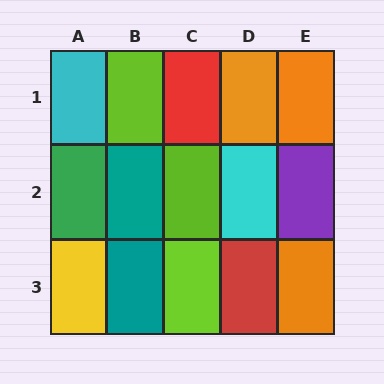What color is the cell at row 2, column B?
Teal.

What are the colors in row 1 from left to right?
Cyan, lime, red, orange, orange.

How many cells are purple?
1 cell is purple.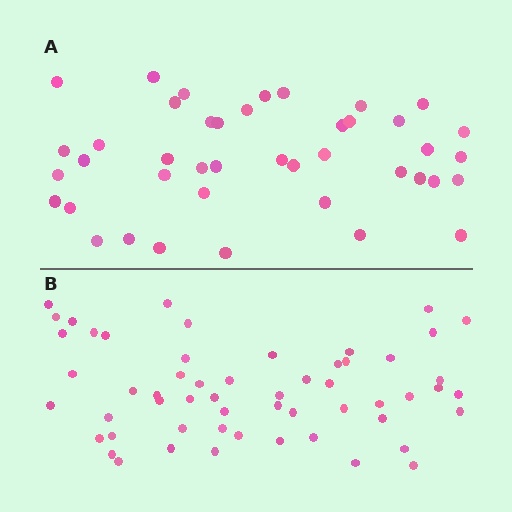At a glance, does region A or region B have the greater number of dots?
Region B (the bottom region) has more dots.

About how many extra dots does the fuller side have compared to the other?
Region B has approximately 15 more dots than region A.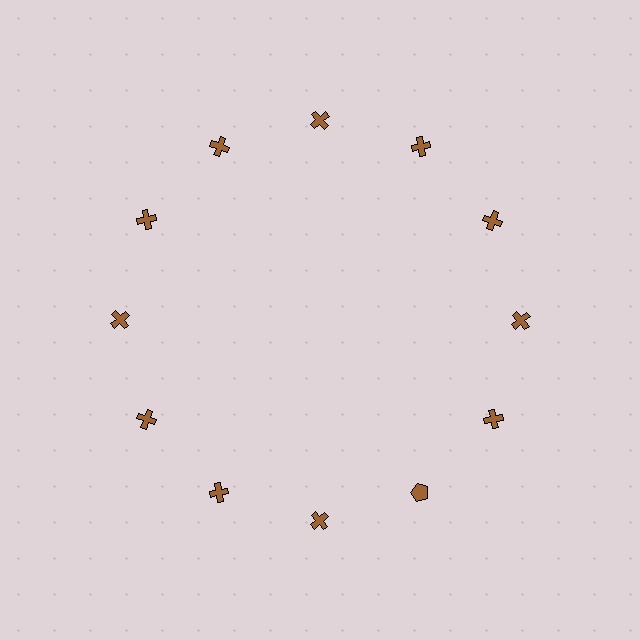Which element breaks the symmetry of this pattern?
The brown pentagon at roughly the 5 o'clock position breaks the symmetry. All other shapes are brown crosses.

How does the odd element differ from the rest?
It has a different shape: pentagon instead of cross.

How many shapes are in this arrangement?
There are 12 shapes arranged in a ring pattern.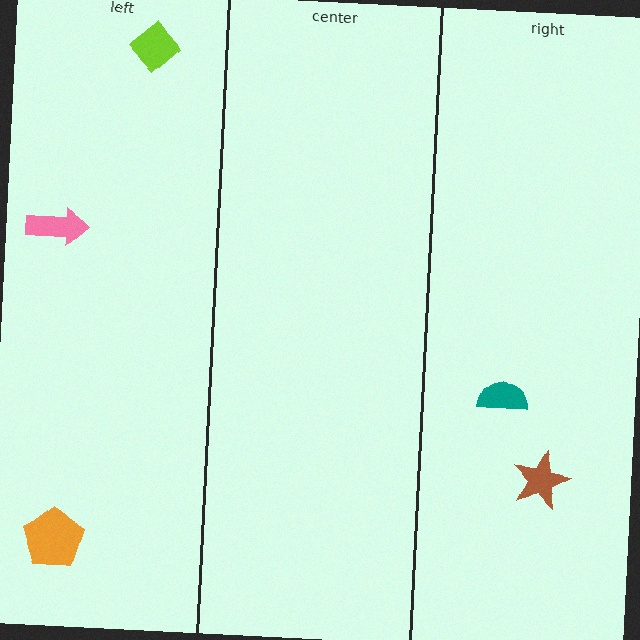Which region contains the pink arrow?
The left region.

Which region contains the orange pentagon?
The left region.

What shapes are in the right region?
The brown star, the teal semicircle.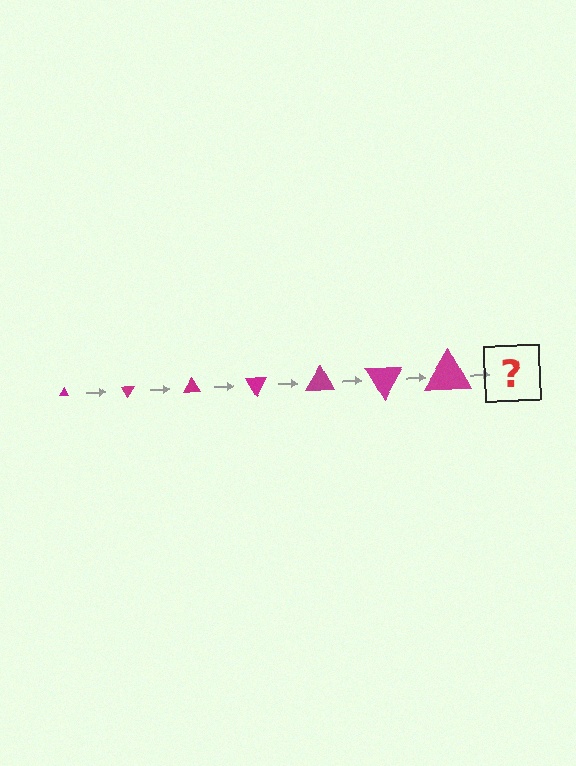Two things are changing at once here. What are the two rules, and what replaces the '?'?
The two rules are that the triangle grows larger each step and it rotates 60 degrees each step. The '?' should be a triangle, larger than the previous one and rotated 420 degrees from the start.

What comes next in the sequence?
The next element should be a triangle, larger than the previous one and rotated 420 degrees from the start.